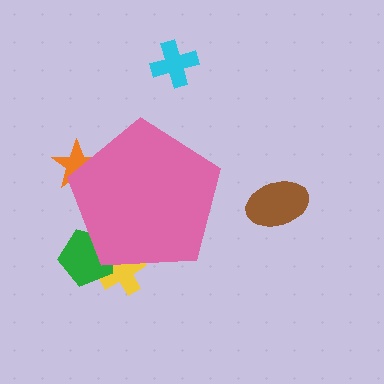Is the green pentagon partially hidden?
Yes, the green pentagon is partially hidden behind the pink pentagon.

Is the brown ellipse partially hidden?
No, the brown ellipse is fully visible.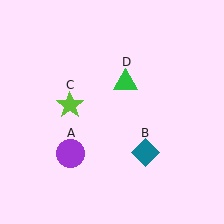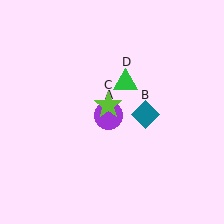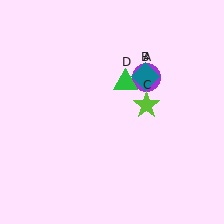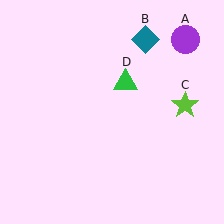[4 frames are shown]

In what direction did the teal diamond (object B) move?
The teal diamond (object B) moved up.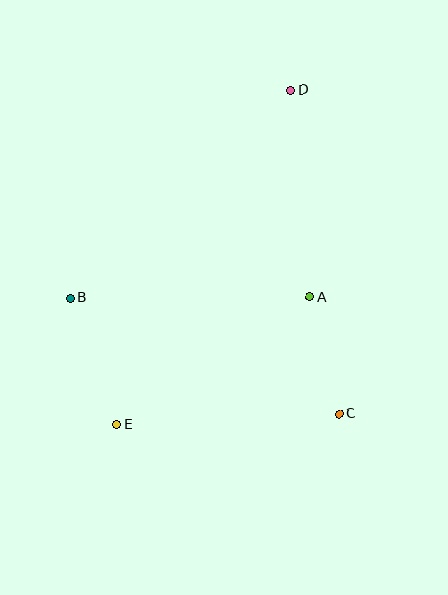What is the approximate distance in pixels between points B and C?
The distance between B and C is approximately 292 pixels.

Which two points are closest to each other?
Points A and C are closest to each other.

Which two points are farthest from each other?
Points D and E are farthest from each other.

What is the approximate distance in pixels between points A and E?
The distance between A and E is approximately 232 pixels.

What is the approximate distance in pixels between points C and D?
The distance between C and D is approximately 327 pixels.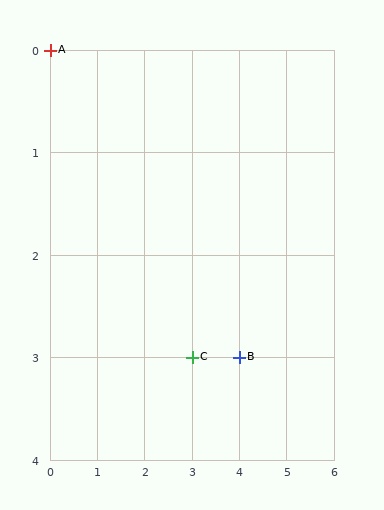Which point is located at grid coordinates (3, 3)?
Point C is at (3, 3).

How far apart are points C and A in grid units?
Points C and A are 3 columns and 3 rows apart (about 4.2 grid units diagonally).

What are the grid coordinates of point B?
Point B is at grid coordinates (4, 3).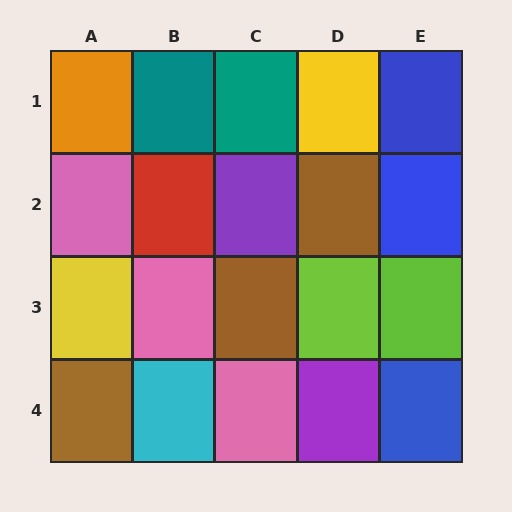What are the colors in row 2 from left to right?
Pink, red, purple, brown, blue.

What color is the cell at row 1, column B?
Teal.